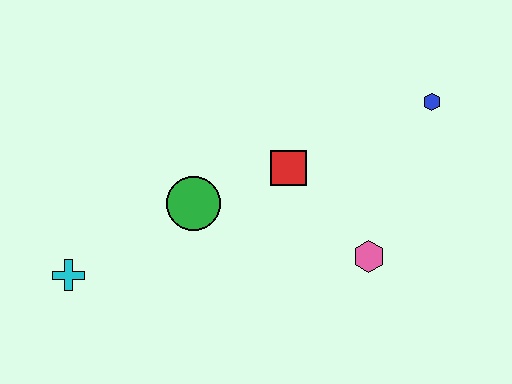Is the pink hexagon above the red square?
No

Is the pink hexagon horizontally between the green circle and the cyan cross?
No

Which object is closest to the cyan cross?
The green circle is closest to the cyan cross.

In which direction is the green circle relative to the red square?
The green circle is to the left of the red square.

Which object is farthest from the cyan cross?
The blue hexagon is farthest from the cyan cross.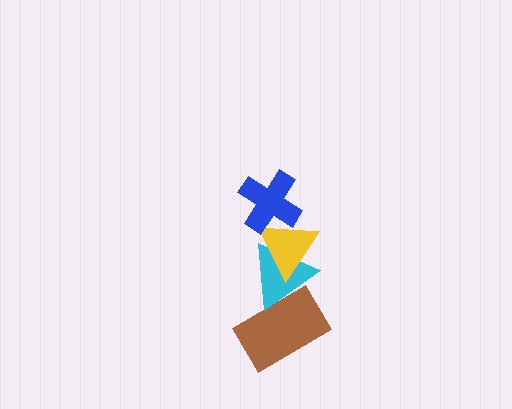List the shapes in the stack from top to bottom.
From top to bottom: the blue cross, the yellow triangle, the cyan triangle, the brown rectangle.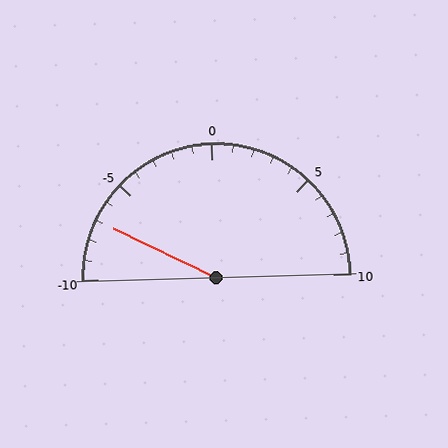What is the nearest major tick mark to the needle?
The nearest major tick mark is -5.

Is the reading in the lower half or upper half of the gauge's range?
The reading is in the lower half of the range (-10 to 10).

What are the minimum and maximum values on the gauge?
The gauge ranges from -10 to 10.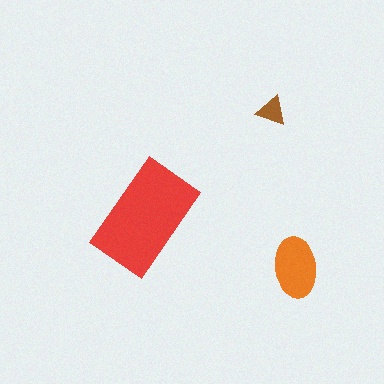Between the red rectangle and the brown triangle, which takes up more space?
The red rectangle.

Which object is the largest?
The red rectangle.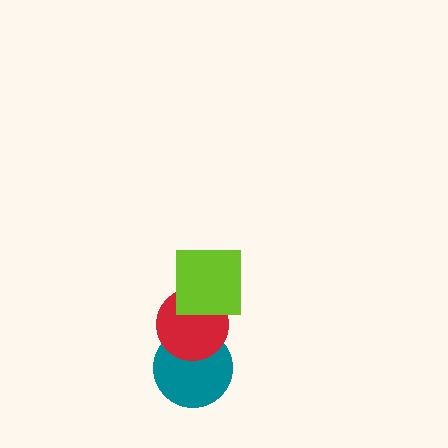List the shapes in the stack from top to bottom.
From top to bottom: the lime square, the red circle, the teal circle.